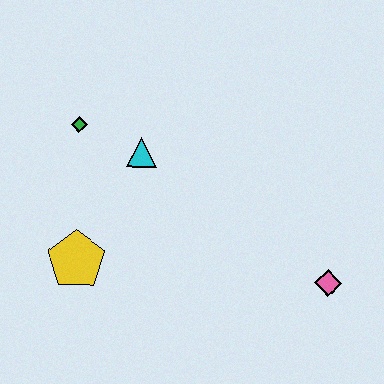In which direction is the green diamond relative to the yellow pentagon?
The green diamond is above the yellow pentagon.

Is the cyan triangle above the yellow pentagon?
Yes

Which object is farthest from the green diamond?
The pink diamond is farthest from the green diamond.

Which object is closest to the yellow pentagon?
The cyan triangle is closest to the yellow pentagon.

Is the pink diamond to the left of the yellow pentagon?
No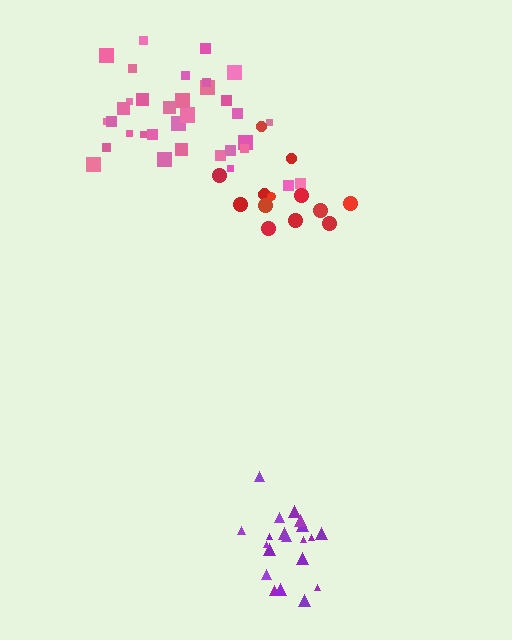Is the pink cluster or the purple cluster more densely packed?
Purple.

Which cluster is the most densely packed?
Purple.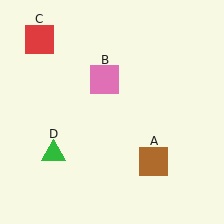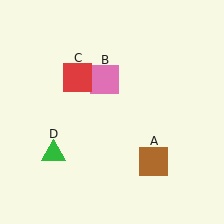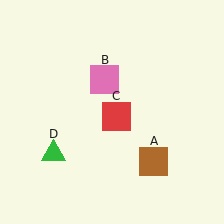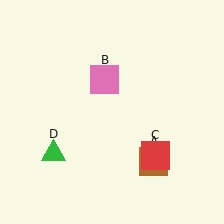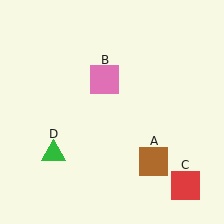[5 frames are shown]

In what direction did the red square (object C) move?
The red square (object C) moved down and to the right.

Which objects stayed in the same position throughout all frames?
Brown square (object A) and pink square (object B) and green triangle (object D) remained stationary.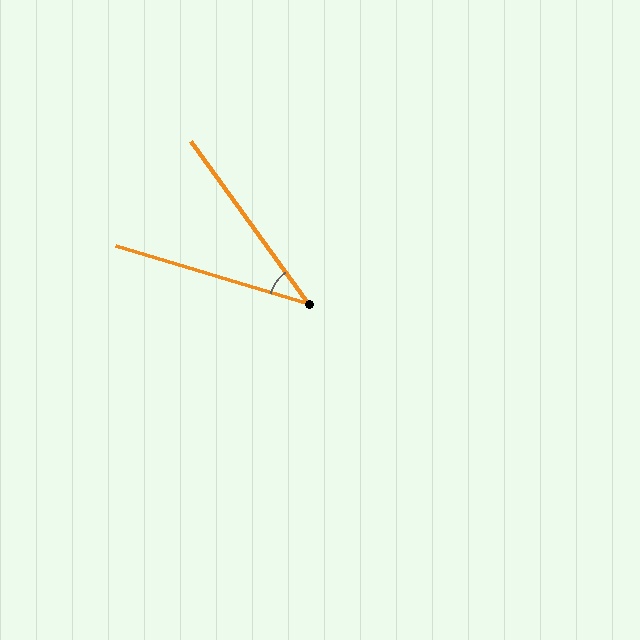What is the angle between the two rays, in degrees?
Approximately 37 degrees.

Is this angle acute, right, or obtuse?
It is acute.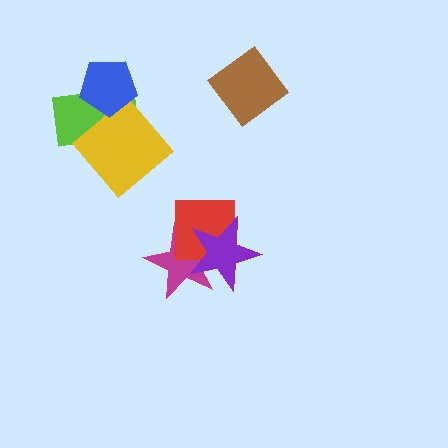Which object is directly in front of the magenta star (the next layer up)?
The red square is directly in front of the magenta star.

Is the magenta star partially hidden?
Yes, it is partially covered by another shape.